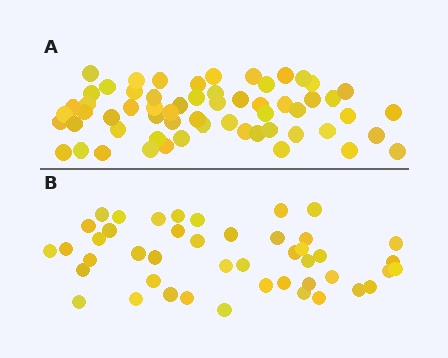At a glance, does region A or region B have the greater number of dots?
Region A (the top region) has more dots.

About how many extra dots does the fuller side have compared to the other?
Region A has approximately 15 more dots than region B.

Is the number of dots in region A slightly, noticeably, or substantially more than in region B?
Region A has noticeably more, but not dramatically so. The ratio is roughly 1.3 to 1.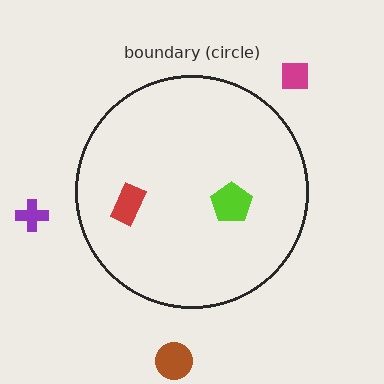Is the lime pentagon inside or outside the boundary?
Inside.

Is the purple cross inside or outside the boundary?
Outside.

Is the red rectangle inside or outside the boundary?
Inside.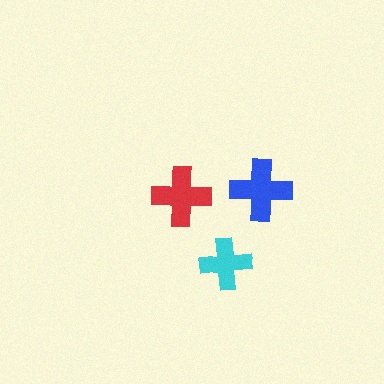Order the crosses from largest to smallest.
the blue one, the red one, the cyan one.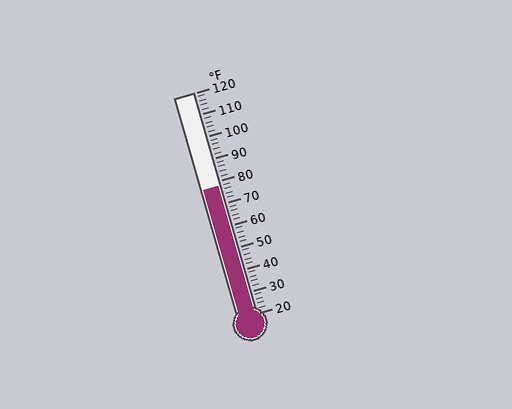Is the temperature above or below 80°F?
The temperature is below 80°F.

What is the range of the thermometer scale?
The thermometer scale ranges from 20°F to 120°F.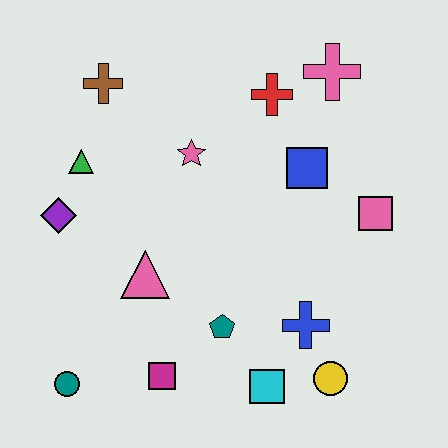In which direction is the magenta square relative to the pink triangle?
The magenta square is below the pink triangle.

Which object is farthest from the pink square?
The teal circle is farthest from the pink square.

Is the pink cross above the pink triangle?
Yes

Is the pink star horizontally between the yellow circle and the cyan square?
No